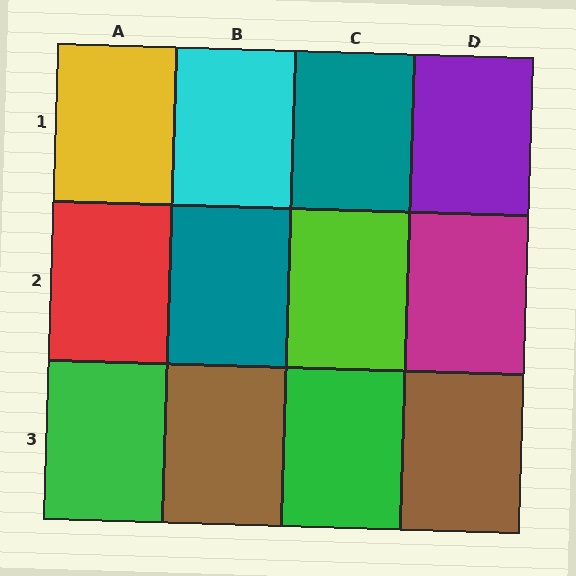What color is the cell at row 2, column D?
Magenta.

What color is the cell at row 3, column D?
Brown.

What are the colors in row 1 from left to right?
Yellow, cyan, teal, purple.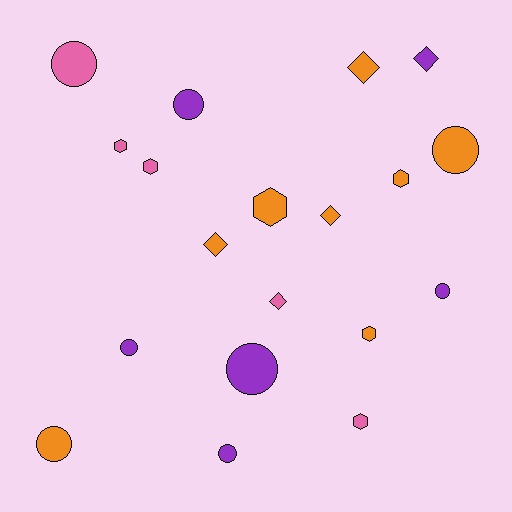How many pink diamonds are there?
There is 1 pink diamond.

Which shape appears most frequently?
Circle, with 8 objects.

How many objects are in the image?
There are 19 objects.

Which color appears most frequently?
Orange, with 8 objects.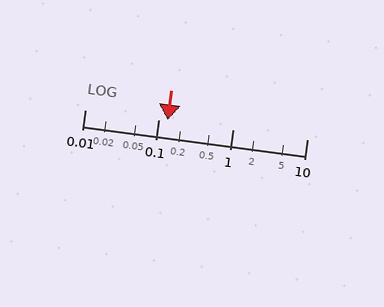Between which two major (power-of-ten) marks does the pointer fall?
The pointer is between 0.1 and 1.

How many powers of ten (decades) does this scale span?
The scale spans 3 decades, from 0.01 to 10.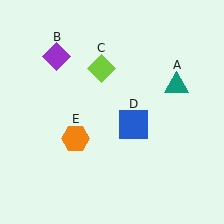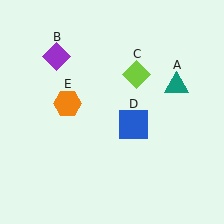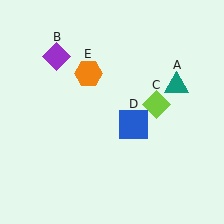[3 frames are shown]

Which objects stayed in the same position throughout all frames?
Teal triangle (object A) and purple diamond (object B) and blue square (object D) remained stationary.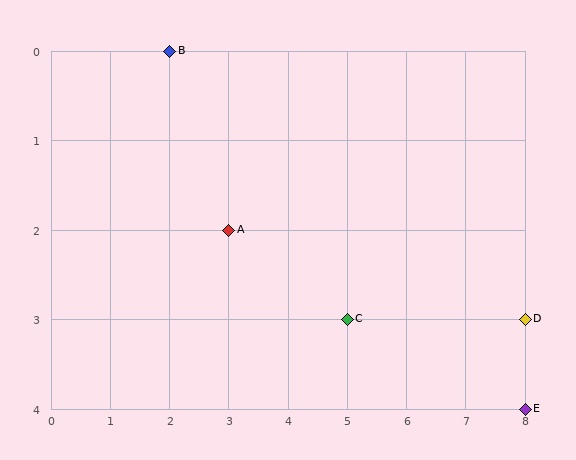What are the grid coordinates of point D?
Point D is at grid coordinates (8, 3).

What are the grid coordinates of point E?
Point E is at grid coordinates (8, 4).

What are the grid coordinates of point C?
Point C is at grid coordinates (5, 3).